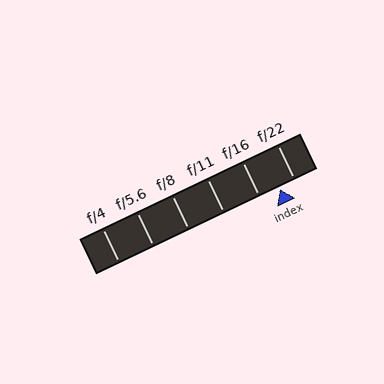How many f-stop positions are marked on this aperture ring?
There are 6 f-stop positions marked.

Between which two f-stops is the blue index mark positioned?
The index mark is between f/16 and f/22.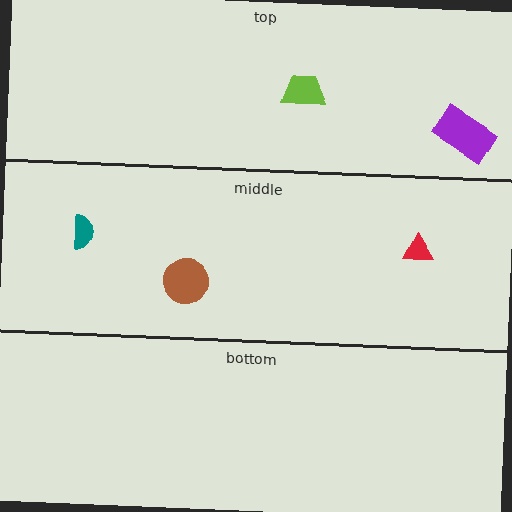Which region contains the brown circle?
The middle region.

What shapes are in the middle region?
The teal semicircle, the brown circle, the red triangle.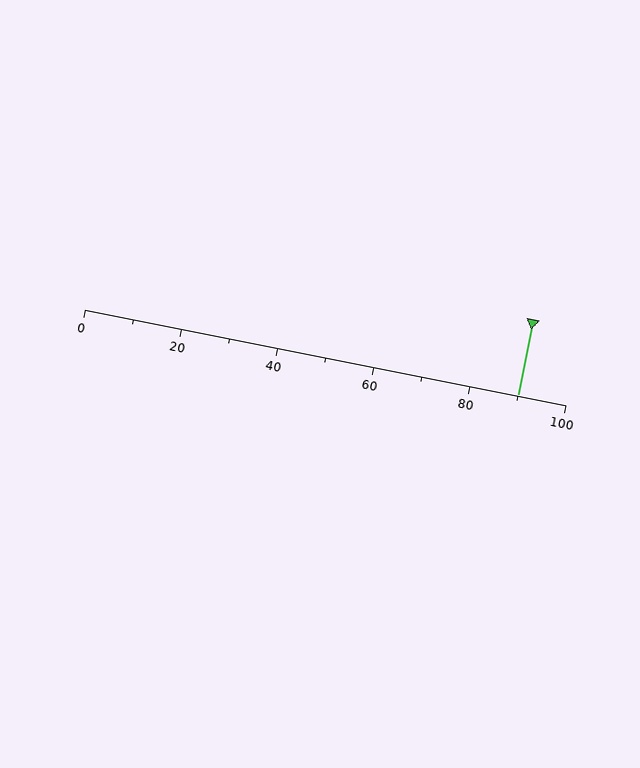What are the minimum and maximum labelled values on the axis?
The axis runs from 0 to 100.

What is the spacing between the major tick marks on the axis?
The major ticks are spaced 20 apart.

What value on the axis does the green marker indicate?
The marker indicates approximately 90.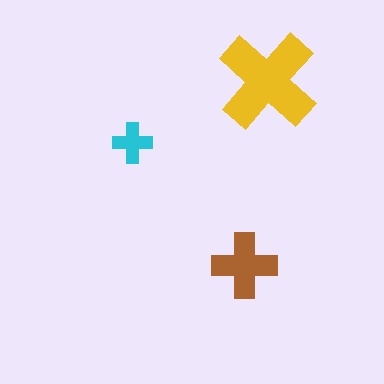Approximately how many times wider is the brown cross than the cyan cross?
About 1.5 times wider.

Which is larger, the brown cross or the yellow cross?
The yellow one.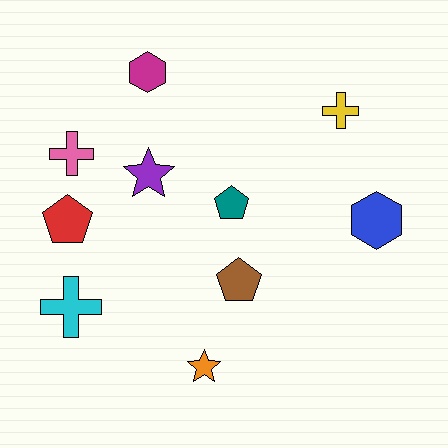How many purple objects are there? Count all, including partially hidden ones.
There is 1 purple object.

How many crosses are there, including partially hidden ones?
There are 3 crosses.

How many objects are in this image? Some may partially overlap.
There are 10 objects.